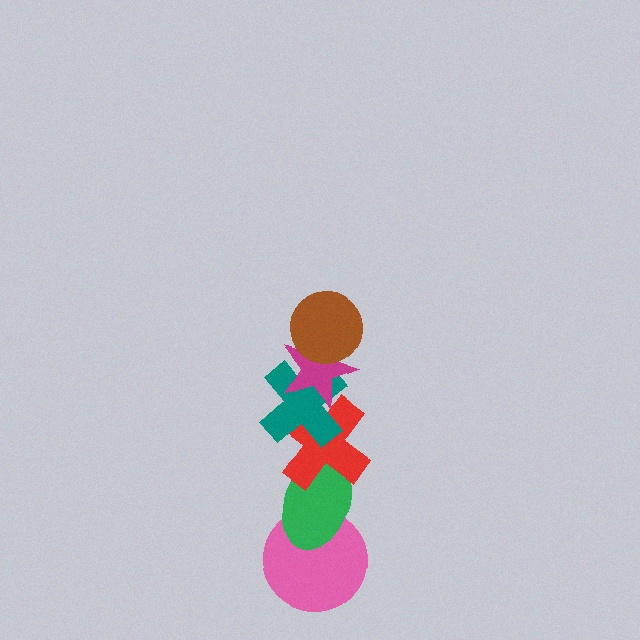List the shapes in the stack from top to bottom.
From top to bottom: the brown circle, the magenta star, the teal cross, the red cross, the green ellipse, the pink circle.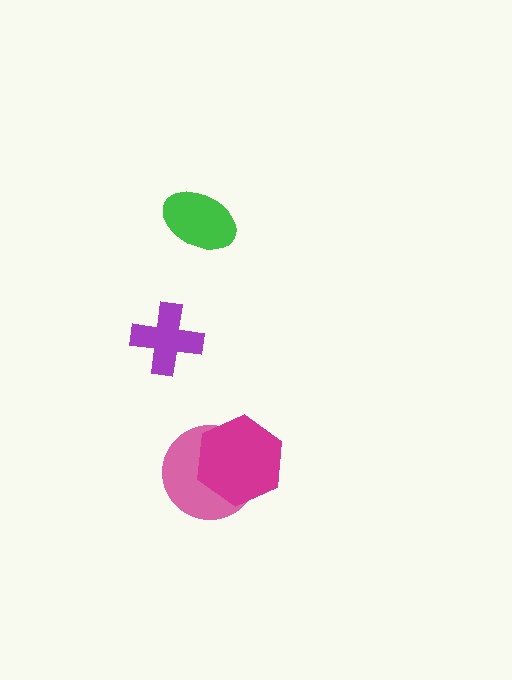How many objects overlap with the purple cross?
0 objects overlap with the purple cross.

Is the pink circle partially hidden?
Yes, it is partially covered by another shape.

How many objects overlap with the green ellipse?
0 objects overlap with the green ellipse.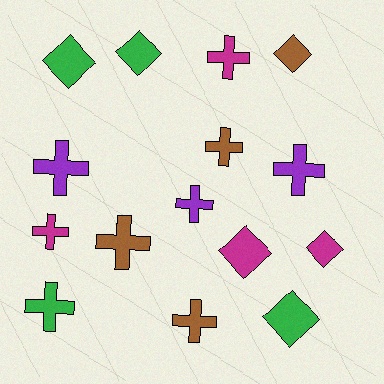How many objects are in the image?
There are 15 objects.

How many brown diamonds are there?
There is 1 brown diamond.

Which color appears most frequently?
Magenta, with 4 objects.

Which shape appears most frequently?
Cross, with 9 objects.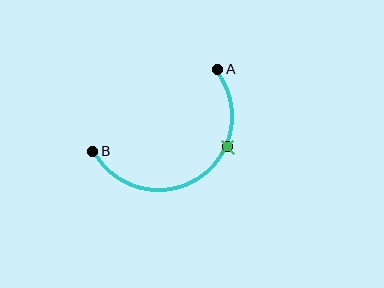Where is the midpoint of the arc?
The arc midpoint is the point on the curve farthest from the straight line joining A and B. It sits below that line.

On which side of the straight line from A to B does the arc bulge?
The arc bulges below the straight line connecting A and B.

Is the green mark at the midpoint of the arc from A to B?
No. The green mark lies on the arc but is closer to endpoint A. The arc midpoint would be at the point on the curve equidistant along the arc from both A and B.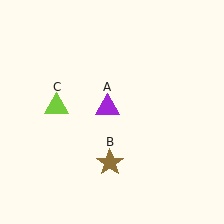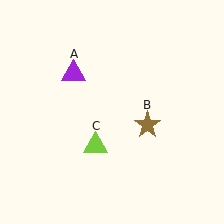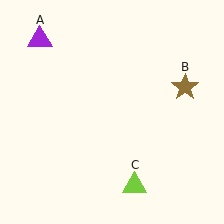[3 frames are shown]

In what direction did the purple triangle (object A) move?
The purple triangle (object A) moved up and to the left.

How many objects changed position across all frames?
3 objects changed position: purple triangle (object A), brown star (object B), lime triangle (object C).